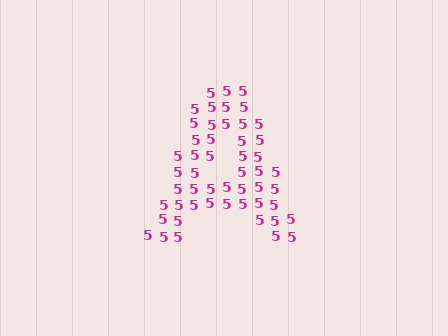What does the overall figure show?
The overall figure shows the letter A.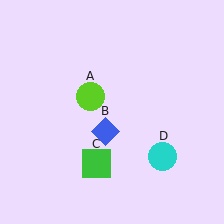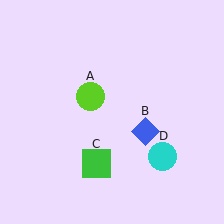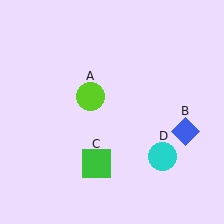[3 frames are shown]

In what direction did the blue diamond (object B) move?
The blue diamond (object B) moved right.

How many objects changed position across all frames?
1 object changed position: blue diamond (object B).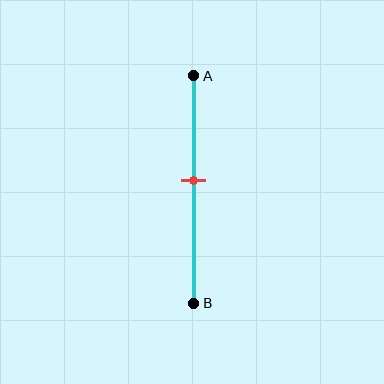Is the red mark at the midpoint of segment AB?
No, the mark is at about 45% from A, not at the 50% midpoint.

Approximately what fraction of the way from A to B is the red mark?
The red mark is approximately 45% of the way from A to B.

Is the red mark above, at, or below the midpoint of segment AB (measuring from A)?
The red mark is above the midpoint of segment AB.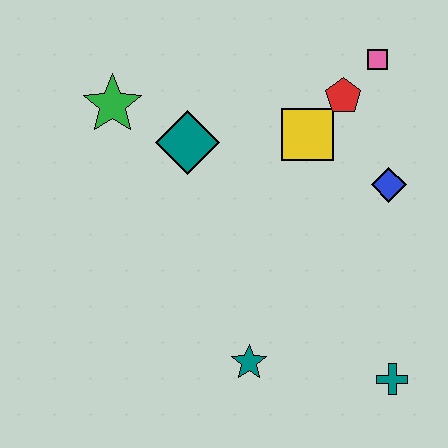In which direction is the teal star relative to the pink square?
The teal star is below the pink square.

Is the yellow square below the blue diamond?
No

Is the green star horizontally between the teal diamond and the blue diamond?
No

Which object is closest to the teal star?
The teal cross is closest to the teal star.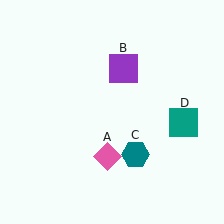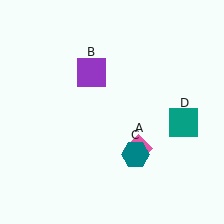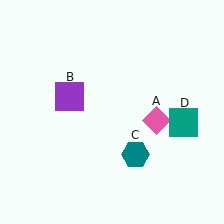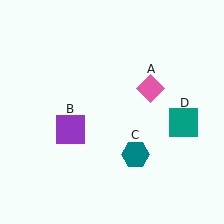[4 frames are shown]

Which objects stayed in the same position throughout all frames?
Teal hexagon (object C) and teal square (object D) remained stationary.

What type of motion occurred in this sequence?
The pink diamond (object A), purple square (object B) rotated counterclockwise around the center of the scene.